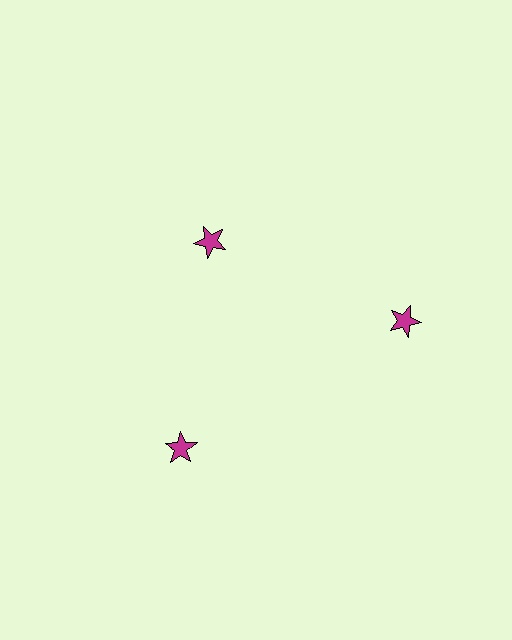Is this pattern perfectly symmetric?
No. The 3 magenta stars are arranged in a ring, but one element near the 11 o'clock position is pulled inward toward the center, breaking the 3-fold rotational symmetry.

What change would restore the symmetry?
The symmetry would be restored by moving it outward, back onto the ring so that all 3 stars sit at equal angles and equal distance from the center.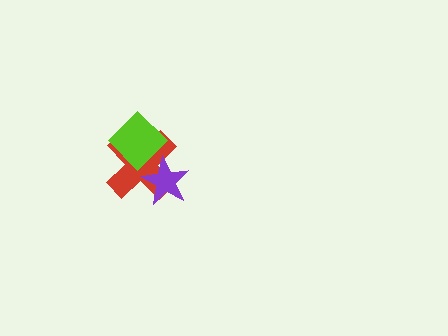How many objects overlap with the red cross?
2 objects overlap with the red cross.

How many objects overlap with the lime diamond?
2 objects overlap with the lime diamond.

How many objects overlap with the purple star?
2 objects overlap with the purple star.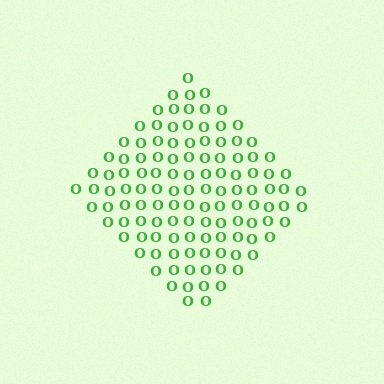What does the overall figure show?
The overall figure shows a diamond.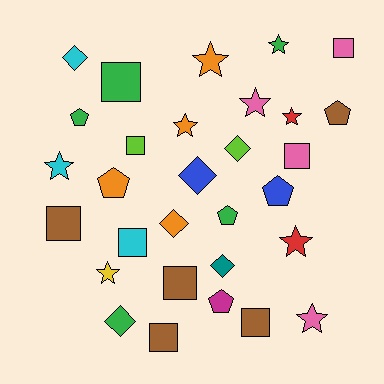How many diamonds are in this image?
There are 6 diamonds.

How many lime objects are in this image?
There are 2 lime objects.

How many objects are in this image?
There are 30 objects.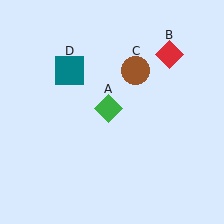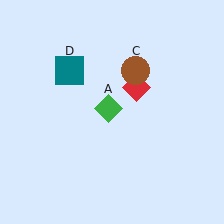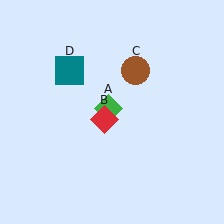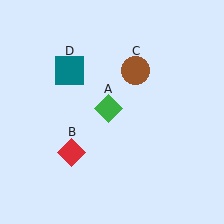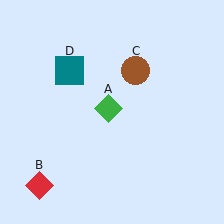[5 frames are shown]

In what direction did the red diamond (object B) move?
The red diamond (object B) moved down and to the left.